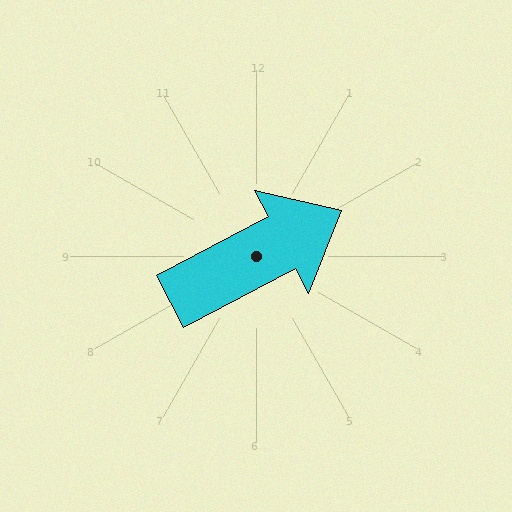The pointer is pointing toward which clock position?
Roughly 2 o'clock.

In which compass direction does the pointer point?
Northeast.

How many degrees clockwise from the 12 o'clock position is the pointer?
Approximately 62 degrees.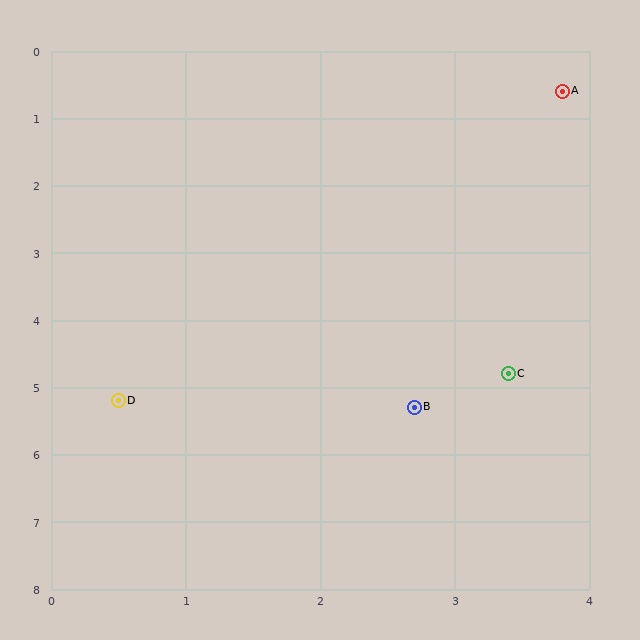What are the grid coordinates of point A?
Point A is at approximately (3.8, 0.6).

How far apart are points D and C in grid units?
Points D and C are about 2.9 grid units apart.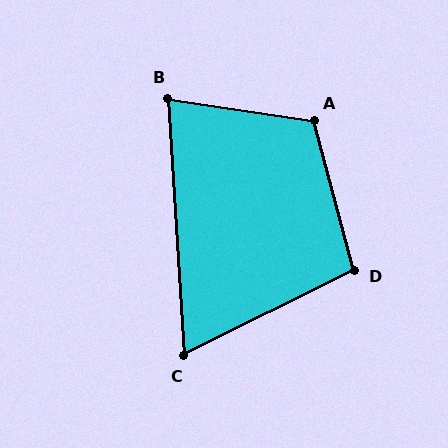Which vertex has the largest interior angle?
A, at approximately 113 degrees.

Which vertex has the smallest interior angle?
C, at approximately 67 degrees.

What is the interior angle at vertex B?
Approximately 78 degrees (acute).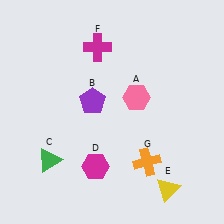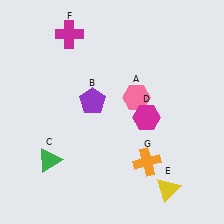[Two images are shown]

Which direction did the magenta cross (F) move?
The magenta cross (F) moved left.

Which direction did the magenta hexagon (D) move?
The magenta hexagon (D) moved right.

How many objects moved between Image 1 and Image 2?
2 objects moved between the two images.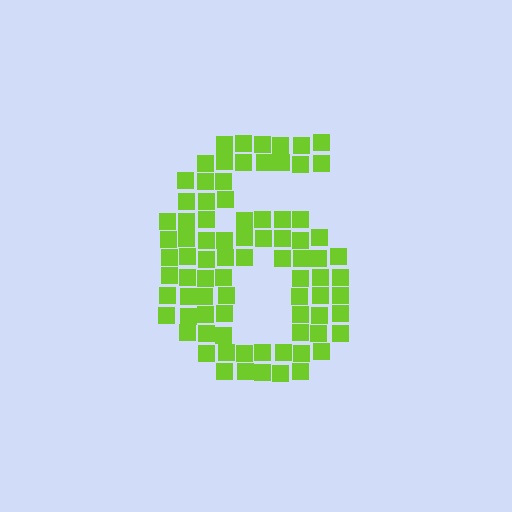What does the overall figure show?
The overall figure shows the digit 6.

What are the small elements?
The small elements are squares.